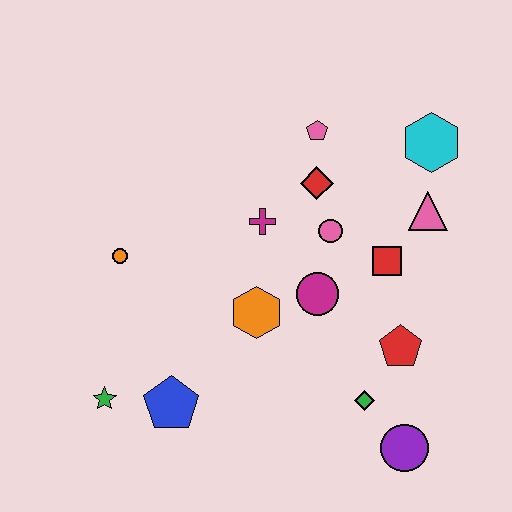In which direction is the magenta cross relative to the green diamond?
The magenta cross is above the green diamond.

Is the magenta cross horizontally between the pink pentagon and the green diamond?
No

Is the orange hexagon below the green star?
No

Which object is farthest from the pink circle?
The green star is farthest from the pink circle.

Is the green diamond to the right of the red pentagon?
No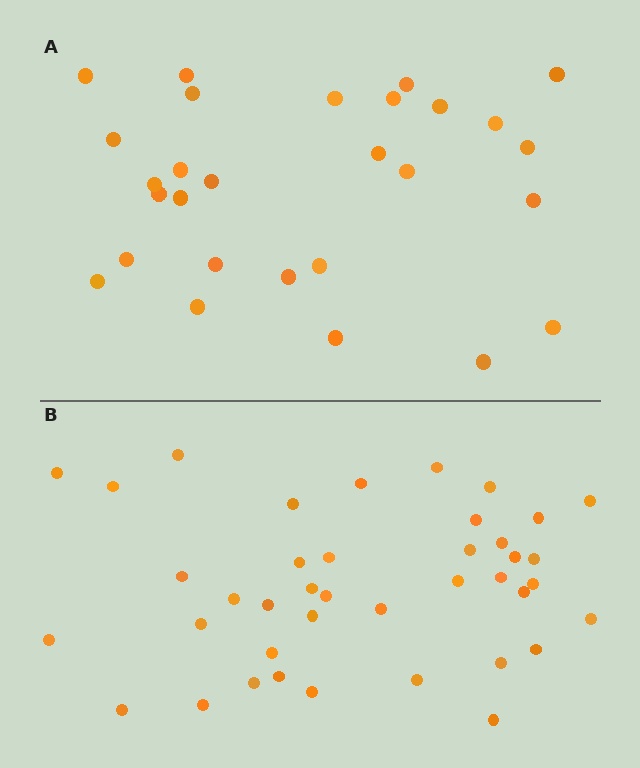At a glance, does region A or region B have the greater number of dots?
Region B (the bottom region) has more dots.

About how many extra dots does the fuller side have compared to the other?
Region B has roughly 12 or so more dots than region A.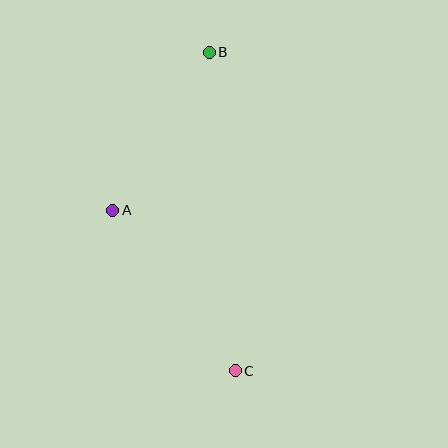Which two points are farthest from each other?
Points B and C are farthest from each other.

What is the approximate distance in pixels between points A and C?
The distance between A and C is approximately 202 pixels.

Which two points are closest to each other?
Points A and B are closest to each other.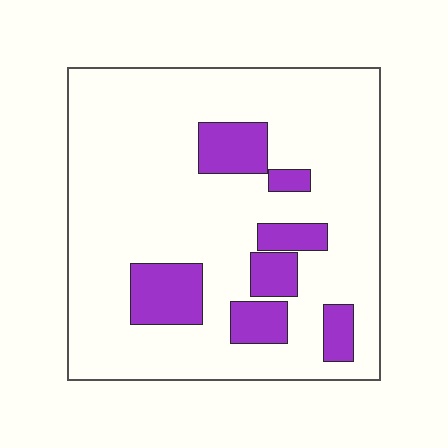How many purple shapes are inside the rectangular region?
7.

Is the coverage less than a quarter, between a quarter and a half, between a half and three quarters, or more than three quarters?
Less than a quarter.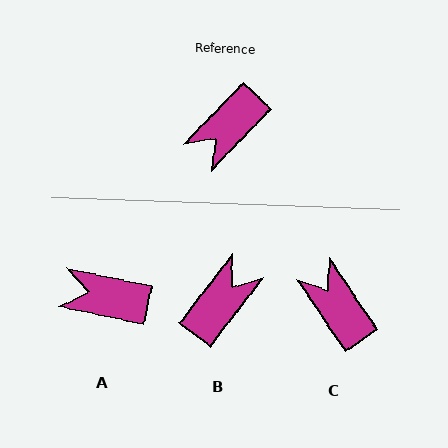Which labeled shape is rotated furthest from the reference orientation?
B, about 174 degrees away.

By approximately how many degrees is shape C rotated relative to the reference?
Approximately 102 degrees clockwise.